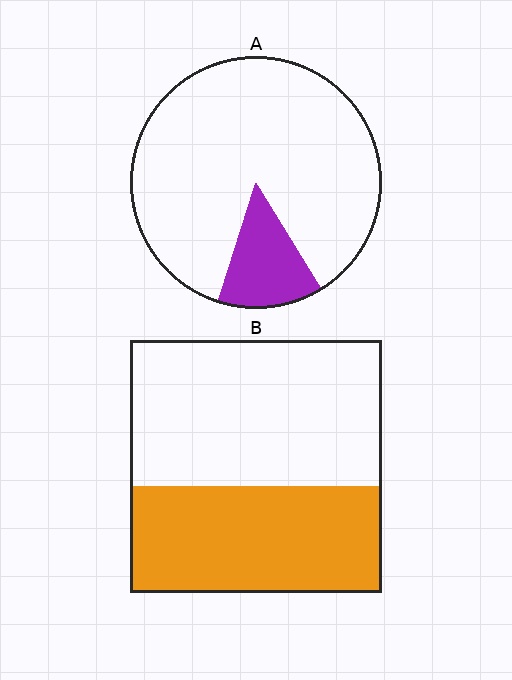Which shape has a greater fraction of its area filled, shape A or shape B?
Shape B.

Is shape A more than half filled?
No.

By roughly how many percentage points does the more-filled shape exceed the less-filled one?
By roughly 30 percentage points (B over A).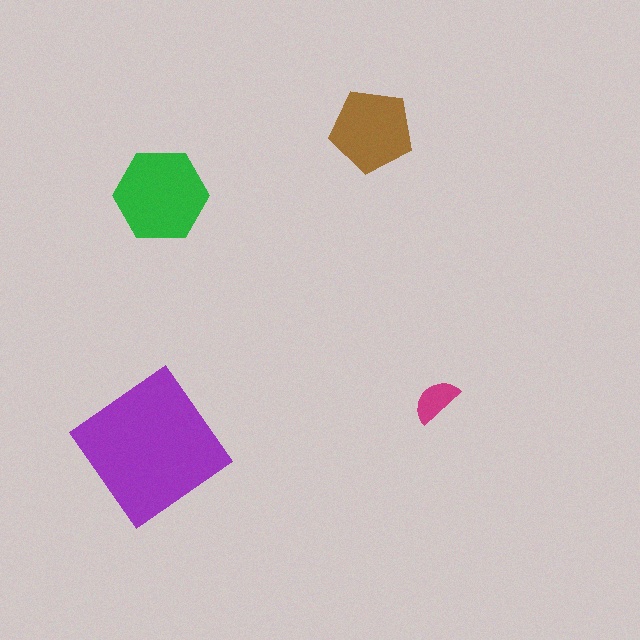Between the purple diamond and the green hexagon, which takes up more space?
The purple diamond.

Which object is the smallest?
The magenta semicircle.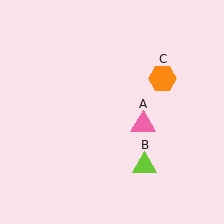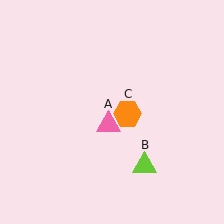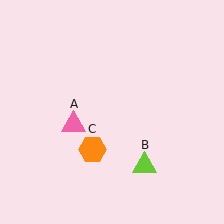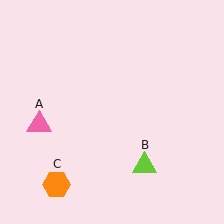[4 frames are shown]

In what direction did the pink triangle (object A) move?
The pink triangle (object A) moved left.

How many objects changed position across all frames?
2 objects changed position: pink triangle (object A), orange hexagon (object C).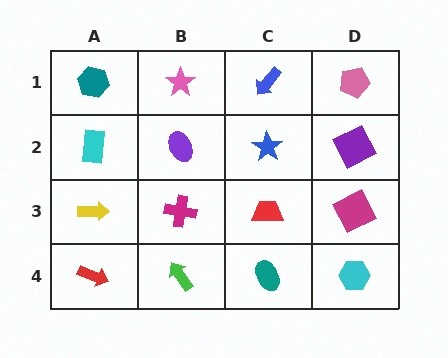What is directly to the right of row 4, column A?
A green arrow.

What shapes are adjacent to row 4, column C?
A red trapezoid (row 3, column C), a green arrow (row 4, column B), a cyan hexagon (row 4, column D).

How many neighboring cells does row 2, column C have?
4.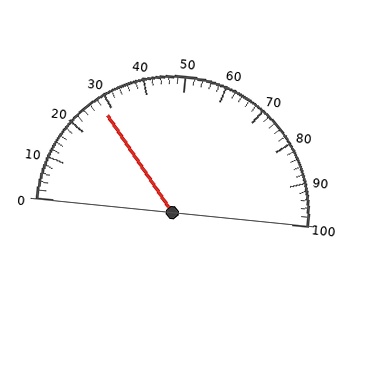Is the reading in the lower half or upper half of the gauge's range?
The reading is in the lower half of the range (0 to 100).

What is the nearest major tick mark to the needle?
The nearest major tick mark is 30.